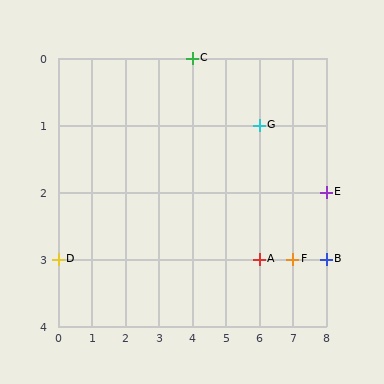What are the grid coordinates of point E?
Point E is at grid coordinates (8, 2).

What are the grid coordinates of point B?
Point B is at grid coordinates (8, 3).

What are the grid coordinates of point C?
Point C is at grid coordinates (4, 0).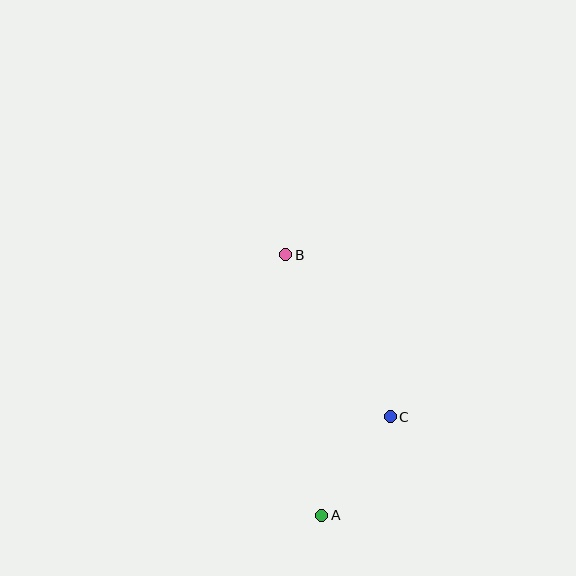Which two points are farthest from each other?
Points A and B are farthest from each other.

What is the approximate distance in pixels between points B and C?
The distance between B and C is approximately 193 pixels.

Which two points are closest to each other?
Points A and C are closest to each other.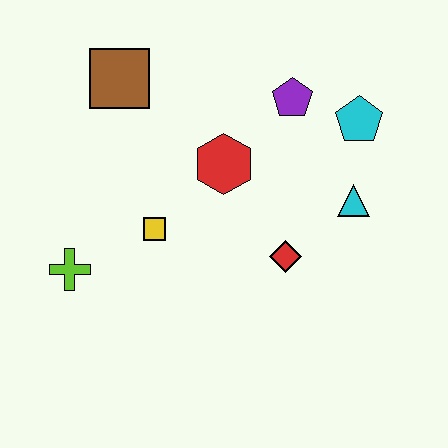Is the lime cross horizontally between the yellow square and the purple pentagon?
No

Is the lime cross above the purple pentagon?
No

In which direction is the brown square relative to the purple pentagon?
The brown square is to the left of the purple pentagon.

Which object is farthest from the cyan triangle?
The lime cross is farthest from the cyan triangle.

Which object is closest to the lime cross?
The yellow square is closest to the lime cross.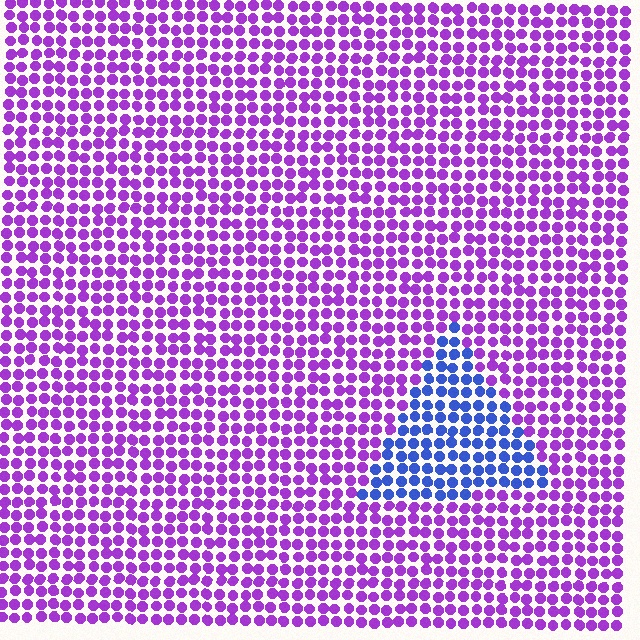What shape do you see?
I see a triangle.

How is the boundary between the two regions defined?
The boundary is defined purely by a slight shift in hue (about 56 degrees). Spacing, size, and orientation are identical on both sides.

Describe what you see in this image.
The image is filled with small purple elements in a uniform arrangement. A triangle-shaped region is visible where the elements are tinted to a slightly different hue, forming a subtle color boundary.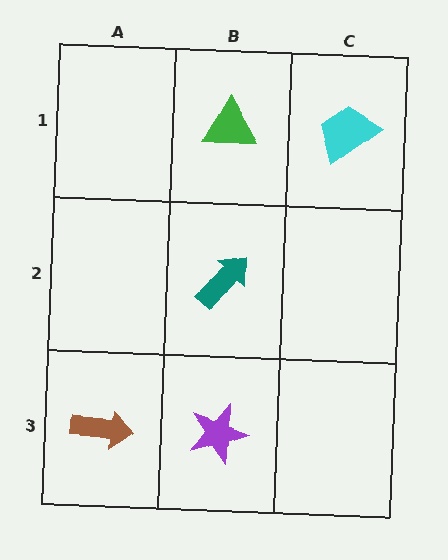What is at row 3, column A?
A brown arrow.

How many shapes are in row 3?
2 shapes.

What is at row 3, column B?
A purple star.